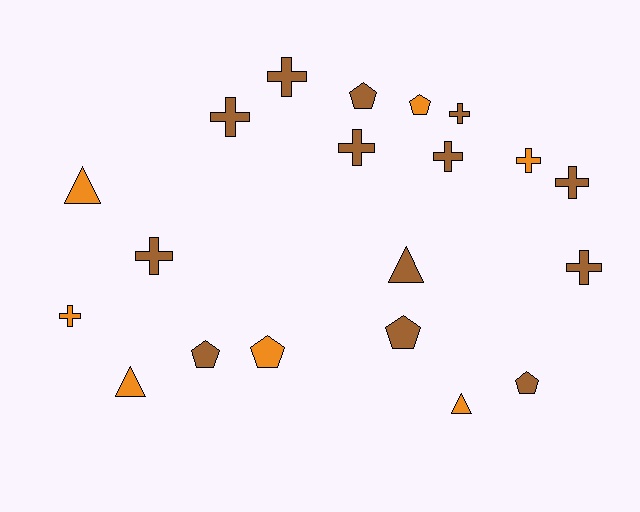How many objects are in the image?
There are 20 objects.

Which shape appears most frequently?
Cross, with 10 objects.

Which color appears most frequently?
Brown, with 13 objects.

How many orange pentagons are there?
There are 2 orange pentagons.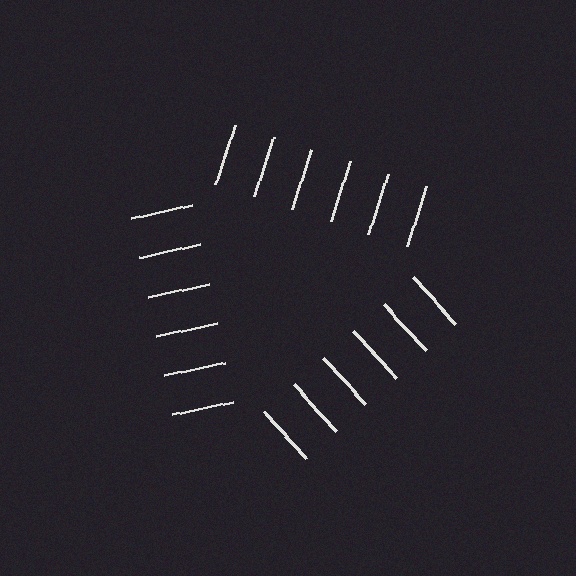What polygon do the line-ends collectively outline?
An illusory triangle — the line segments terminate on its edges but no continuous stroke is drawn.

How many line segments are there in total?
18 — 6 along each of the 3 edges.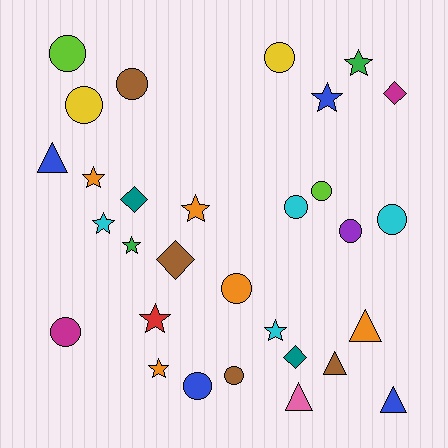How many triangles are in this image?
There are 5 triangles.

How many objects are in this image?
There are 30 objects.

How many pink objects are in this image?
There is 1 pink object.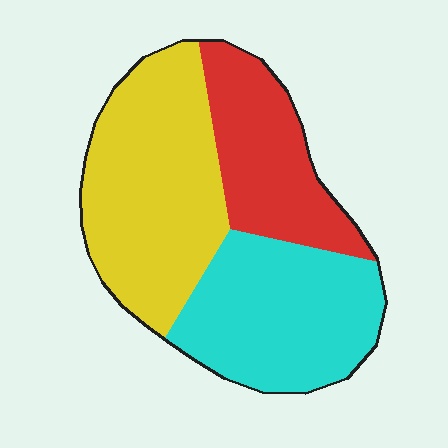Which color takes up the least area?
Red, at roughly 25%.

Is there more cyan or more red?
Cyan.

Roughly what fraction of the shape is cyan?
Cyan takes up about one third (1/3) of the shape.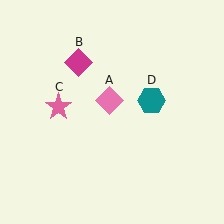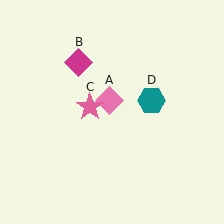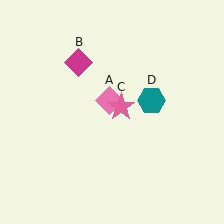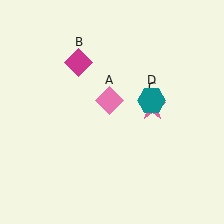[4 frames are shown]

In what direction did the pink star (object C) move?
The pink star (object C) moved right.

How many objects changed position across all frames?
1 object changed position: pink star (object C).